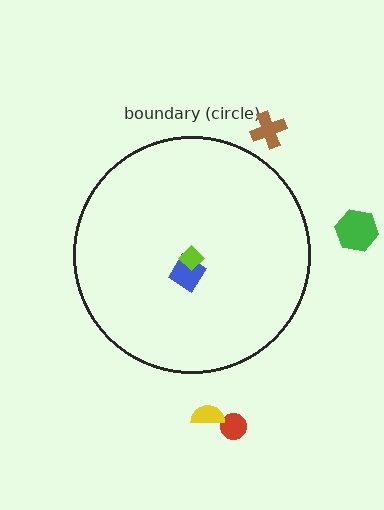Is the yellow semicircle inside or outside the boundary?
Outside.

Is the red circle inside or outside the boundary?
Outside.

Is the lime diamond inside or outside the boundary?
Inside.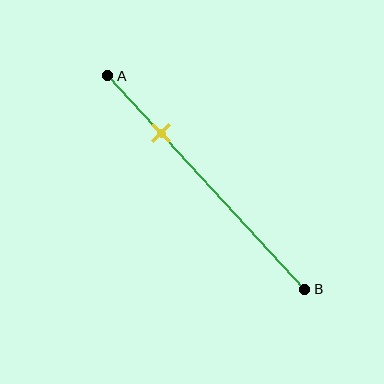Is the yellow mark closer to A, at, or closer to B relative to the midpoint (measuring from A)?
The yellow mark is closer to point A than the midpoint of segment AB.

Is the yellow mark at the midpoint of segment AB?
No, the mark is at about 25% from A, not at the 50% midpoint.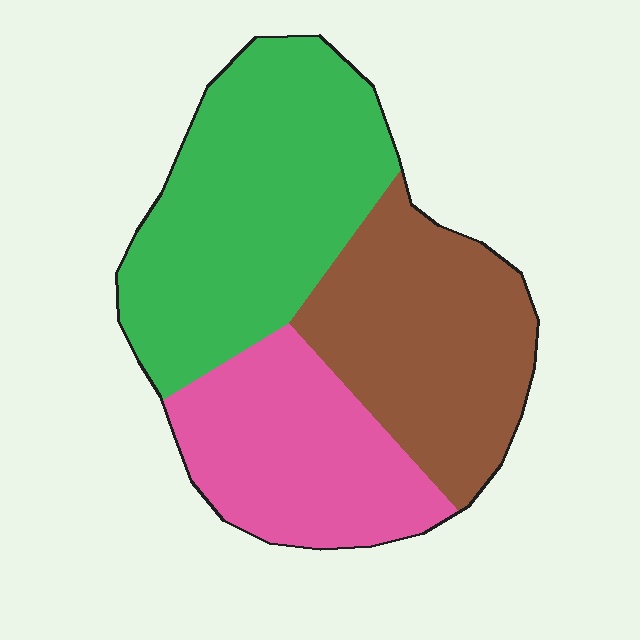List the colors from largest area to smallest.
From largest to smallest: green, brown, pink.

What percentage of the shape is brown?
Brown takes up about one third (1/3) of the shape.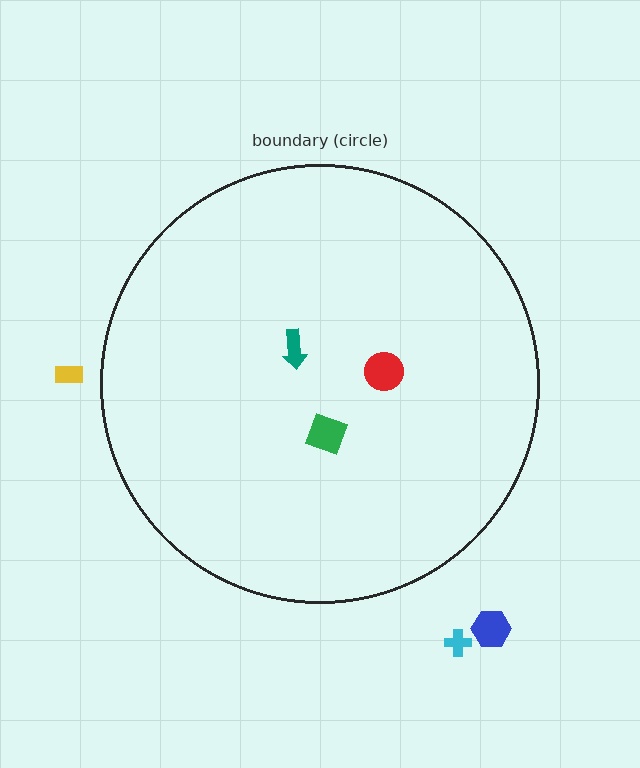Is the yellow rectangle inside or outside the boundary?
Outside.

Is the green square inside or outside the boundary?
Inside.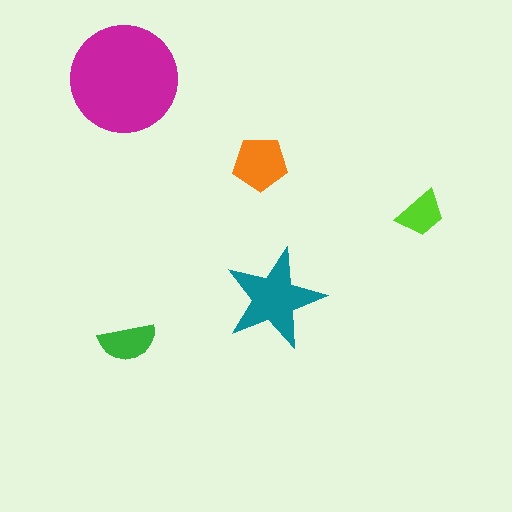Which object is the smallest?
The lime trapezoid.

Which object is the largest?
The magenta circle.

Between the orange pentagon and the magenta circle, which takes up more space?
The magenta circle.